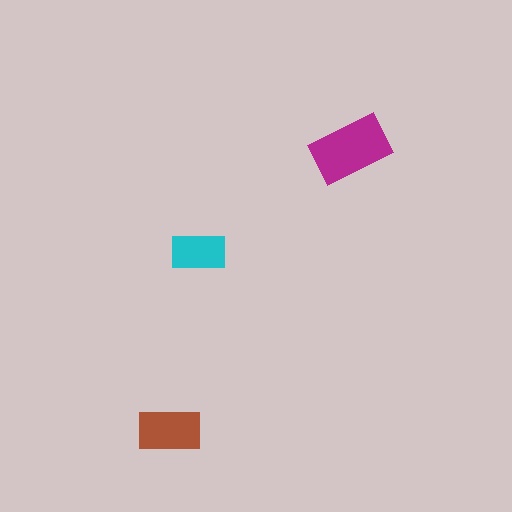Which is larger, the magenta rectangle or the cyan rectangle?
The magenta one.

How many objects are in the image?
There are 3 objects in the image.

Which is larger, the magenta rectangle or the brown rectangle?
The magenta one.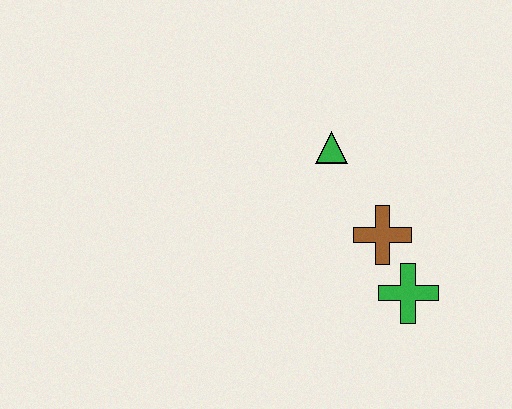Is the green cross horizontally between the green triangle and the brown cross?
No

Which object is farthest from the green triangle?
The green cross is farthest from the green triangle.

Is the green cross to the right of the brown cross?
Yes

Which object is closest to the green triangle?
The brown cross is closest to the green triangle.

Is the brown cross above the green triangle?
No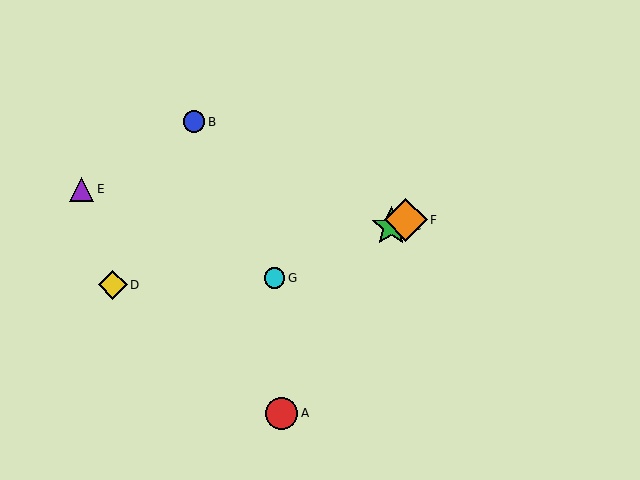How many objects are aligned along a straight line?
3 objects (C, F, G) are aligned along a straight line.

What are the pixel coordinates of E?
Object E is at (82, 190).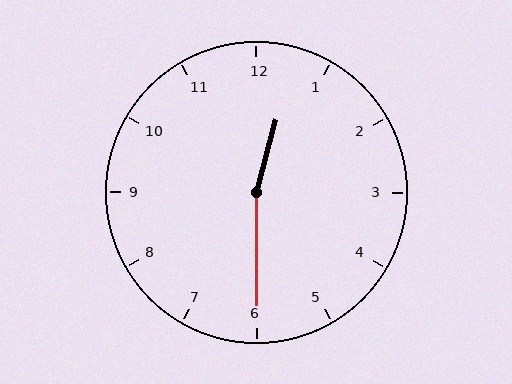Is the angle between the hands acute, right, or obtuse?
It is obtuse.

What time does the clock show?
12:30.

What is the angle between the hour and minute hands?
Approximately 165 degrees.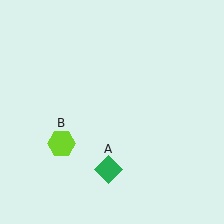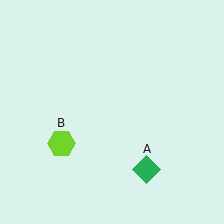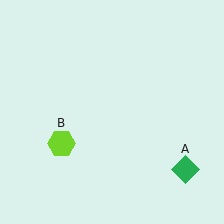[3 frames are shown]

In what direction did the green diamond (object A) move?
The green diamond (object A) moved right.